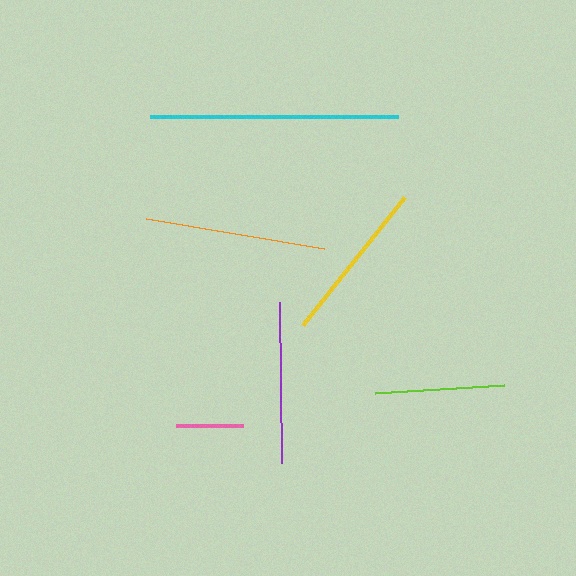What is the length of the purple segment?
The purple segment is approximately 161 pixels long.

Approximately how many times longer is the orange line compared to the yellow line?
The orange line is approximately 1.1 times the length of the yellow line.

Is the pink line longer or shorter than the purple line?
The purple line is longer than the pink line.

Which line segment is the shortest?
The pink line is the shortest at approximately 67 pixels.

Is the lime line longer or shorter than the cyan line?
The cyan line is longer than the lime line.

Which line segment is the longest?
The cyan line is the longest at approximately 248 pixels.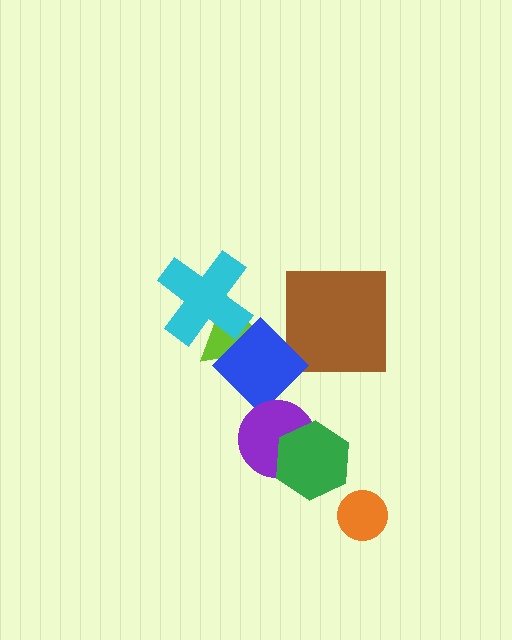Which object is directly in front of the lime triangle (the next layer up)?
The cyan cross is directly in front of the lime triangle.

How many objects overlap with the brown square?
1 object overlaps with the brown square.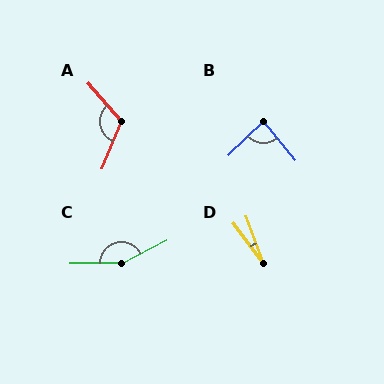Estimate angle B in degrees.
Approximately 85 degrees.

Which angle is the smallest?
D, at approximately 17 degrees.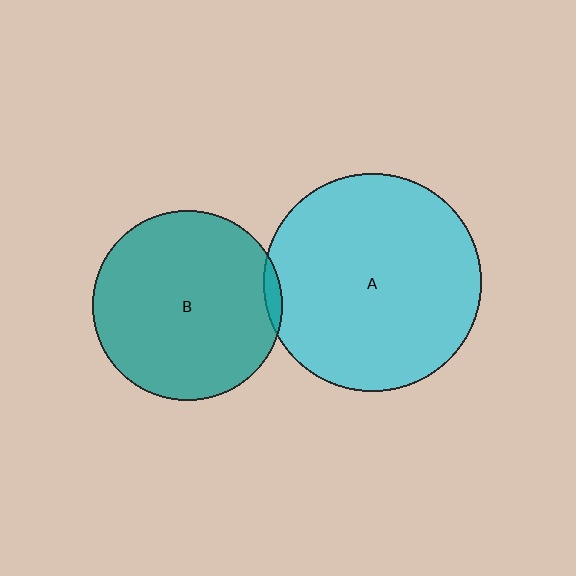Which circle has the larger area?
Circle A (cyan).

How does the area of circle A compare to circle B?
Approximately 1.3 times.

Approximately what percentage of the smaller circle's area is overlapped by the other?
Approximately 5%.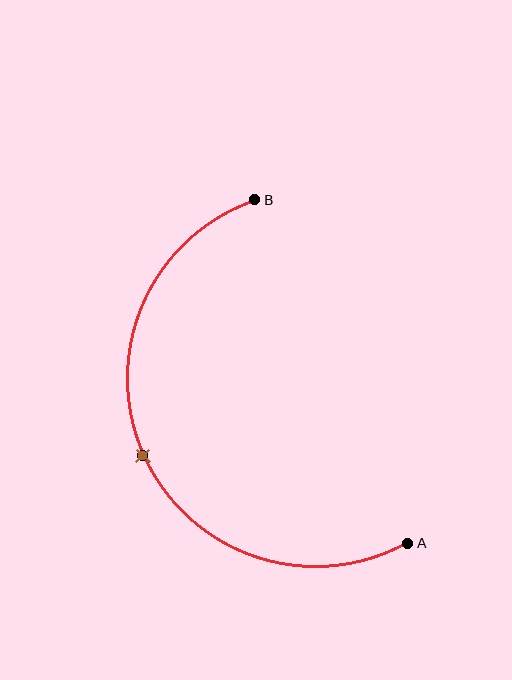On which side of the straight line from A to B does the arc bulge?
The arc bulges to the left of the straight line connecting A and B.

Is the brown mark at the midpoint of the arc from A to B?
Yes. The brown mark lies on the arc at equal arc-length from both A and B — it is the arc midpoint.